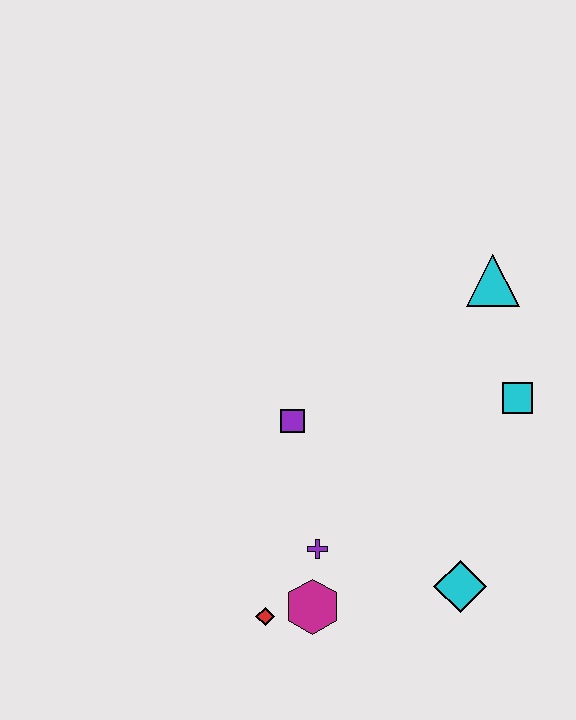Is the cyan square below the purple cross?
No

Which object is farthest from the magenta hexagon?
The cyan triangle is farthest from the magenta hexagon.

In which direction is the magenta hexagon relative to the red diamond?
The magenta hexagon is to the right of the red diamond.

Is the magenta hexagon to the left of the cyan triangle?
Yes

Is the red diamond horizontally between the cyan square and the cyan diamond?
No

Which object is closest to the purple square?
The purple cross is closest to the purple square.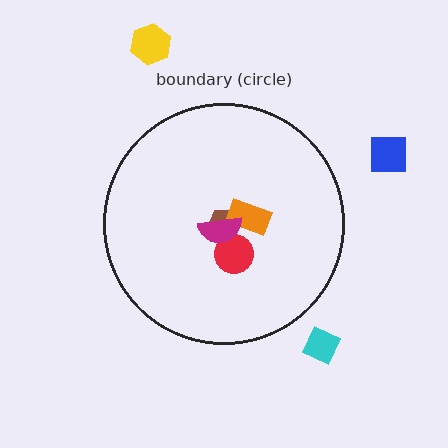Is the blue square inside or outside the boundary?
Outside.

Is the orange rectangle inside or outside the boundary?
Inside.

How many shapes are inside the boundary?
4 inside, 3 outside.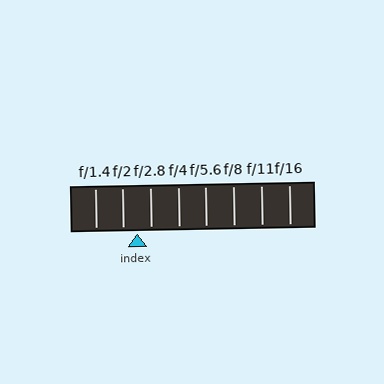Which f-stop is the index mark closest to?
The index mark is closest to f/2.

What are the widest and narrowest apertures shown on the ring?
The widest aperture shown is f/1.4 and the narrowest is f/16.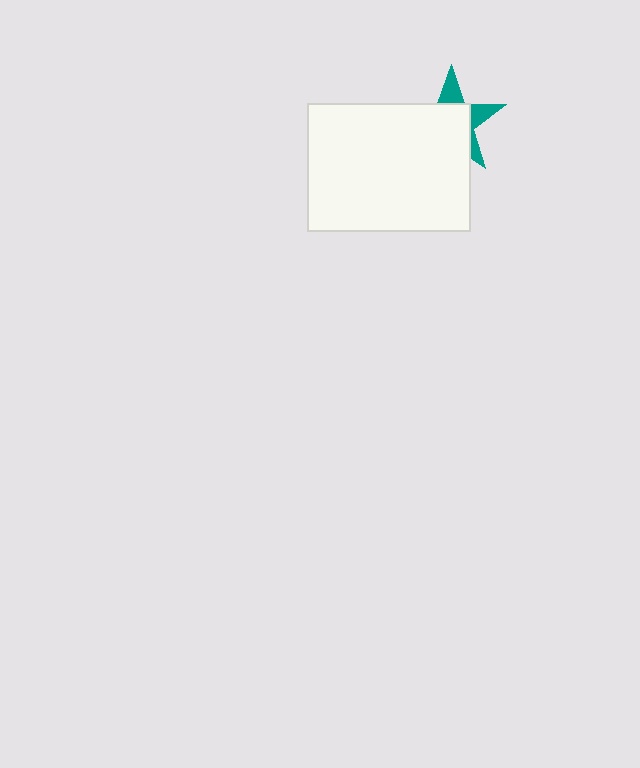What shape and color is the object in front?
The object in front is a white rectangle.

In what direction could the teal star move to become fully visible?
The teal star could move toward the upper-right. That would shift it out from behind the white rectangle entirely.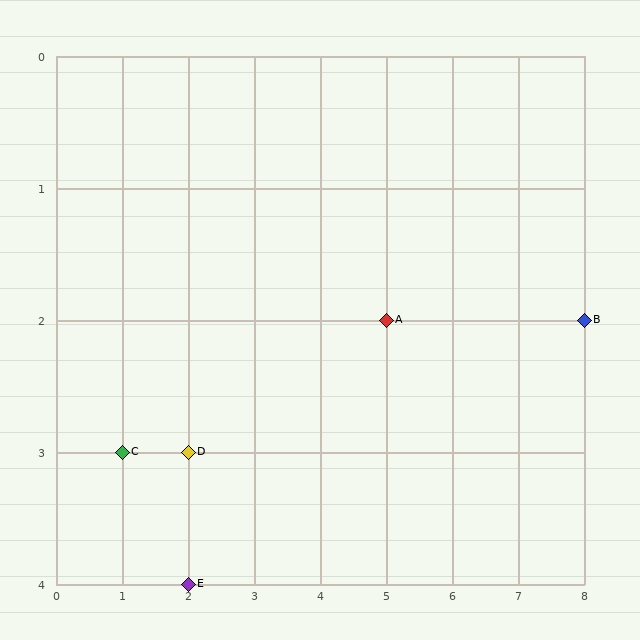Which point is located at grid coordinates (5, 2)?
Point A is at (5, 2).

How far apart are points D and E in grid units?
Points D and E are 1 row apart.